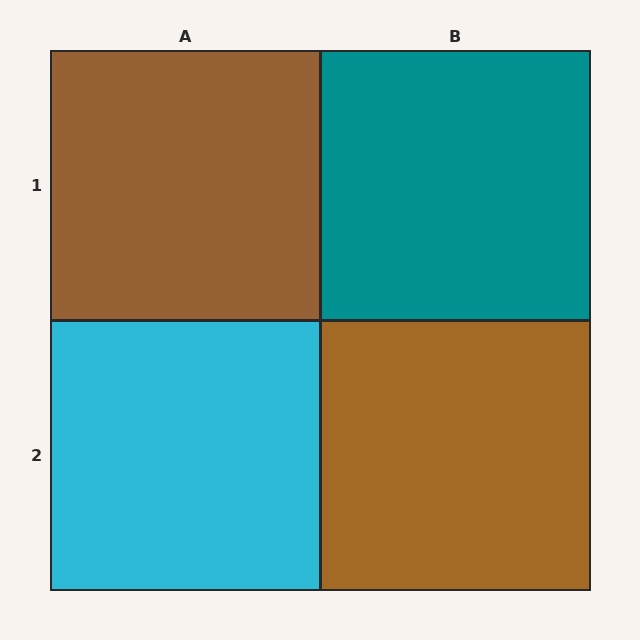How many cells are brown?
2 cells are brown.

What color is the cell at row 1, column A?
Brown.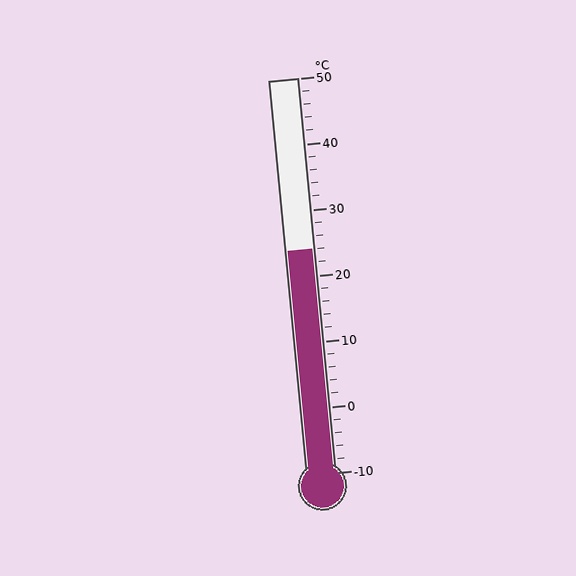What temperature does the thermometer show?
The thermometer shows approximately 24°C.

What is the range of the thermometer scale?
The thermometer scale ranges from -10°C to 50°C.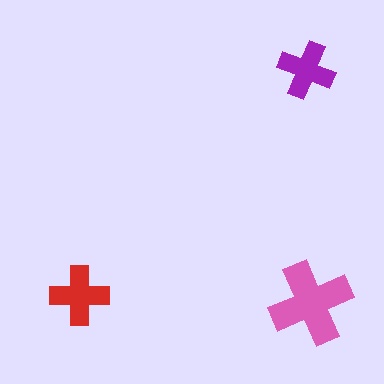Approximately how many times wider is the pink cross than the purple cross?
About 1.5 times wider.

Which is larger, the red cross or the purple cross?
The red one.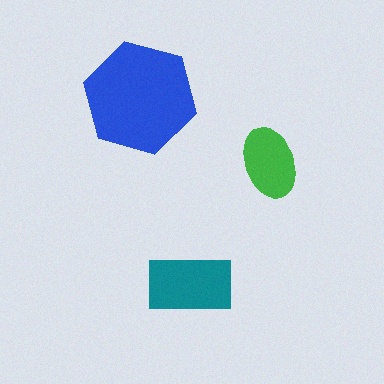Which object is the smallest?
The green ellipse.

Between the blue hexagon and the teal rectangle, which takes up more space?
The blue hexagon.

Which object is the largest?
The blue hexagon.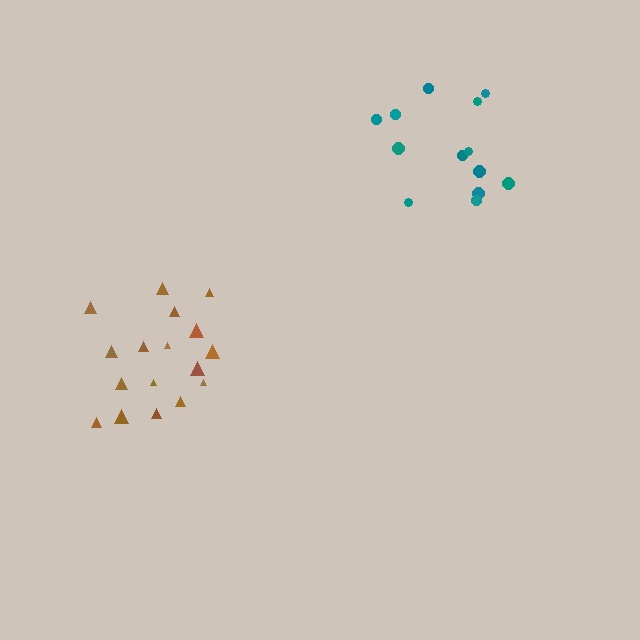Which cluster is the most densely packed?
Brown.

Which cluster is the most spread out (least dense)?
Teal.